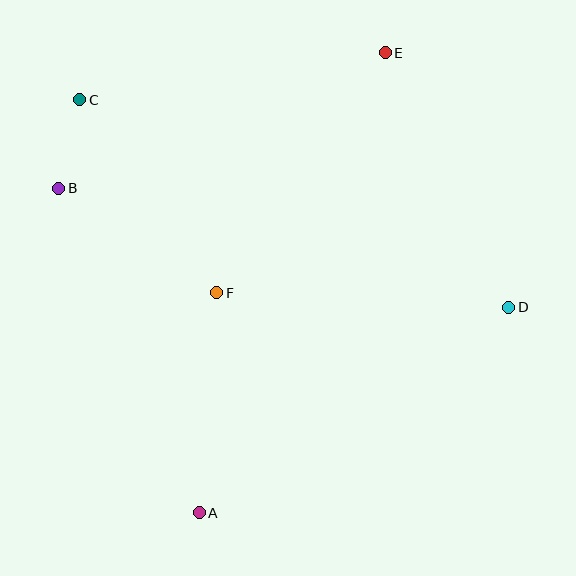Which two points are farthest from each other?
Points A and E are farthest from each other.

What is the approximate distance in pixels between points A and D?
The distance between A and D is approximately 371 pixels.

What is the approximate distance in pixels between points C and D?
The distance between C and D is approximately 477 pixels.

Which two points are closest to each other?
Points B and C are closest to each other.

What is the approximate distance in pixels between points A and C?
The distance between A and C is approximately 430 pixels.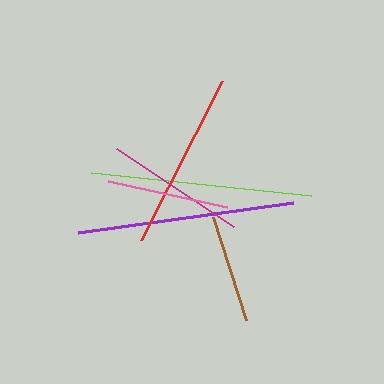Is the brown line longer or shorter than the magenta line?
The magenta line is longer than the brown line.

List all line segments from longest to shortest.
From longest to shortest: lime, purple, red, magenta, pink, brown.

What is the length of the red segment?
The red segment is approximately 178 pixels long.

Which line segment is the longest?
The lime line is the longest at approximately 221 pixels.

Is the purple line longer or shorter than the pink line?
The purple line is longer than the pink line.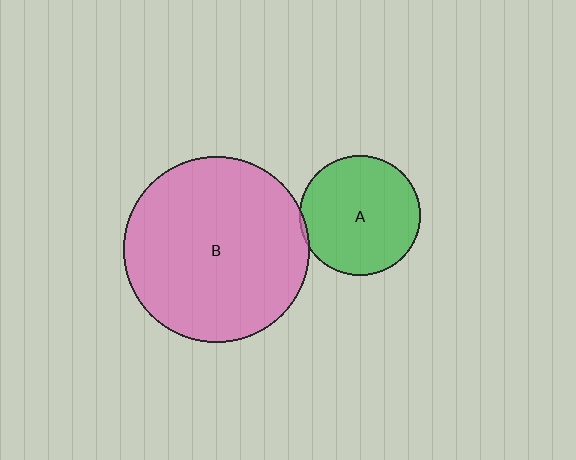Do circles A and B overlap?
Yes.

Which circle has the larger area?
Circle B (pink).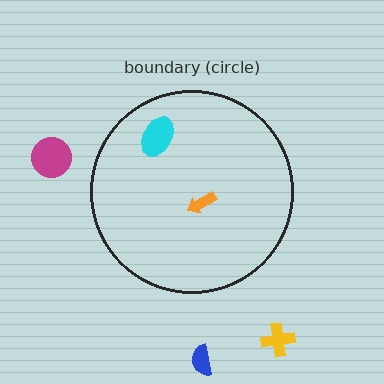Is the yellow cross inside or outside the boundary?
Outside.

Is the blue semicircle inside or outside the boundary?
Outside.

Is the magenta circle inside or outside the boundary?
Outside.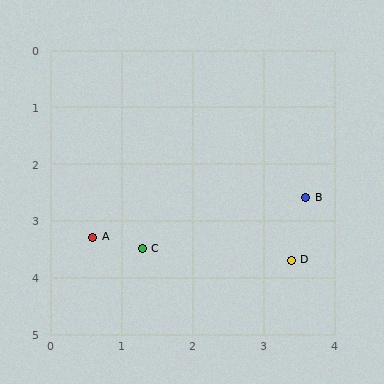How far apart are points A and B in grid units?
Points A and B are about 3.1 grid units apart.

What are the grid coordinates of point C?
Point C is at approximately (1.3, 3.5).